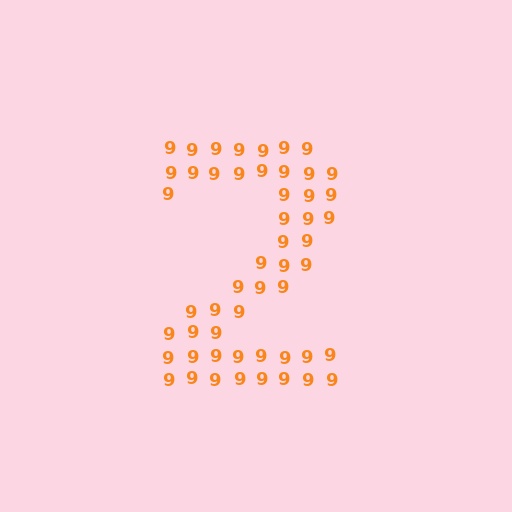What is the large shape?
The large shape is the digit 2.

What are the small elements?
The small elements are digit 9's.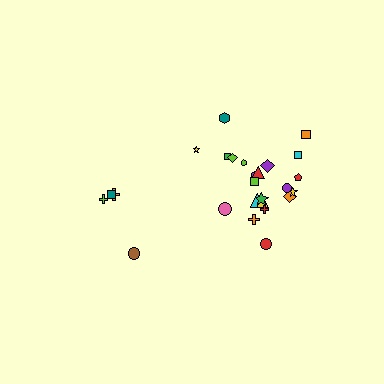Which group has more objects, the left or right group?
The right group.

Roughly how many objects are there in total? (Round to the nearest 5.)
Roughly 25 objects in total.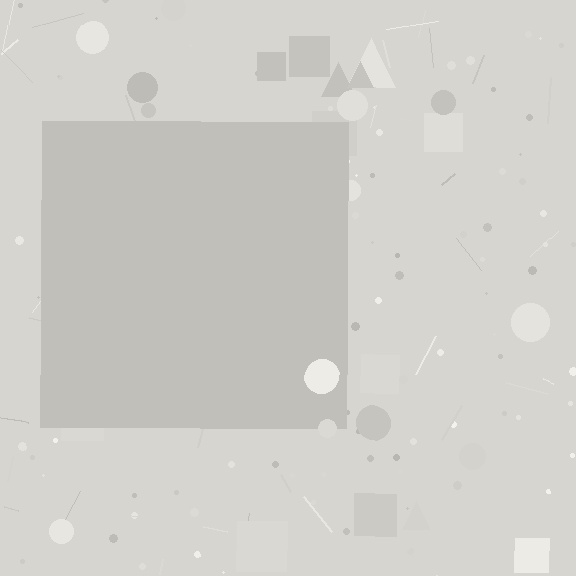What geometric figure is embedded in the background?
A square is embedded in the background.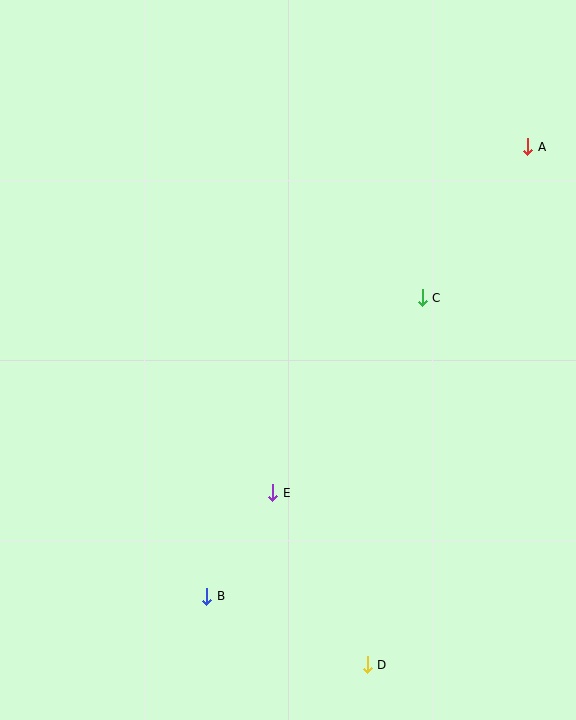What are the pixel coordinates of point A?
Point A is at (528, 147).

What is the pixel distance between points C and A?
The distance between C and A is 184 pixels.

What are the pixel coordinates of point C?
Point C is at (422, 298).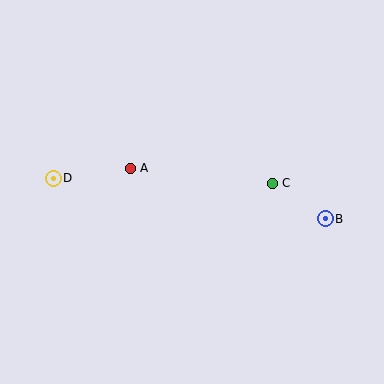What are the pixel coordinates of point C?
Point C is at (272, 183).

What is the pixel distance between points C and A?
The distance between C and A is 143 pixels.